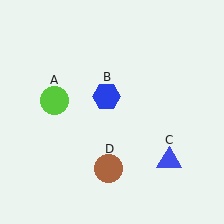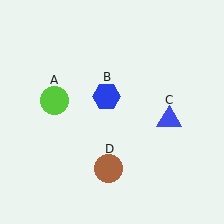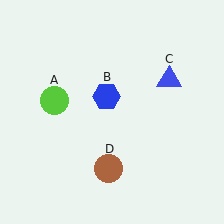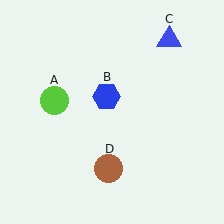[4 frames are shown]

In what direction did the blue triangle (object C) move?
The blue triangle (object C) moved up.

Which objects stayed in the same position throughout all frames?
Lime circle (object A) and blue hexagon (object B) and brown circle (object D) remained stationary.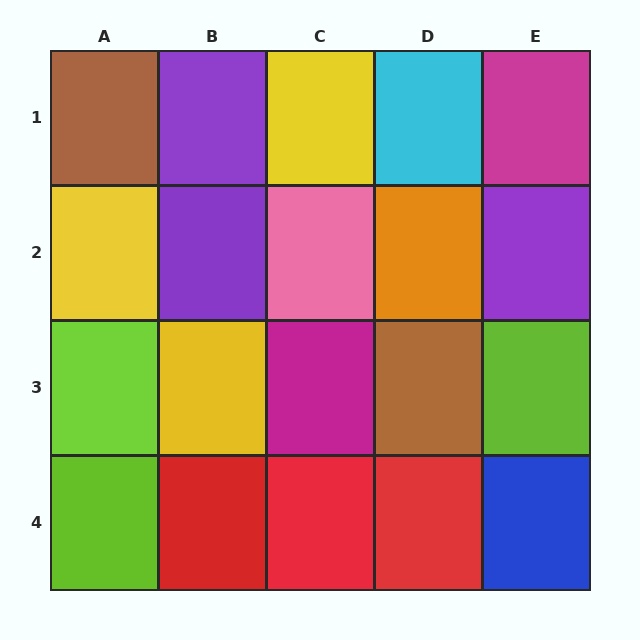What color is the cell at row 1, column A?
Brown.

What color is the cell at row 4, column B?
Red.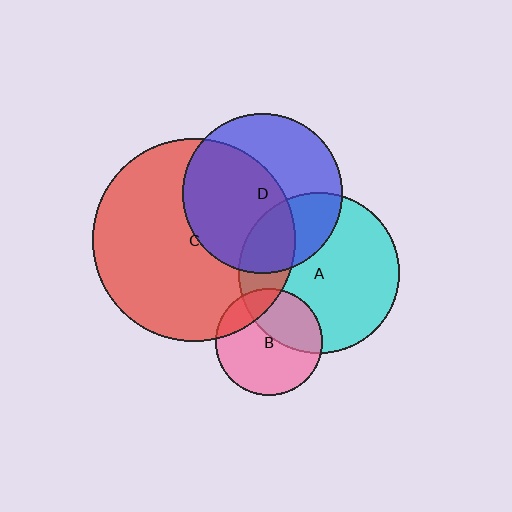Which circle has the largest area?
Circle C (red).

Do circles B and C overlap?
Yes.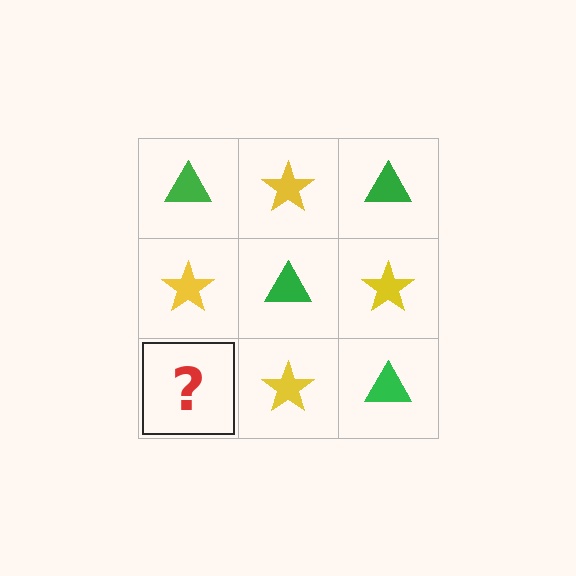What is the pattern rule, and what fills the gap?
The rule is that it alternates green triangle and yellow star in a checkerboard pattern. The gap should be filled with a green triangle.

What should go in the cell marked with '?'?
The missing cell should contain a green triangle.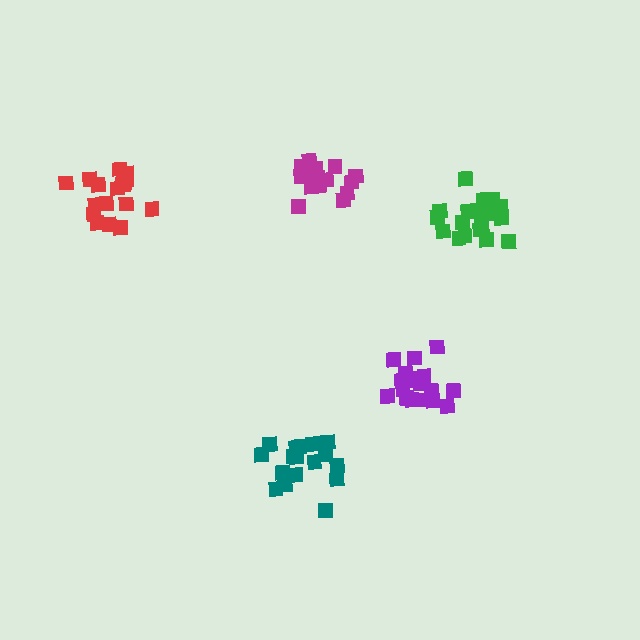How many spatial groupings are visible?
There are 5 spatial groupings.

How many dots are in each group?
Group 1: 18 dots, Group 2: 17 dots, Group 3: 19 dots, Group 4: 20 dots, Group 5: 16 dots (90 total).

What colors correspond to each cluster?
The clusters are colored: teal, red, purple, green, magenta.